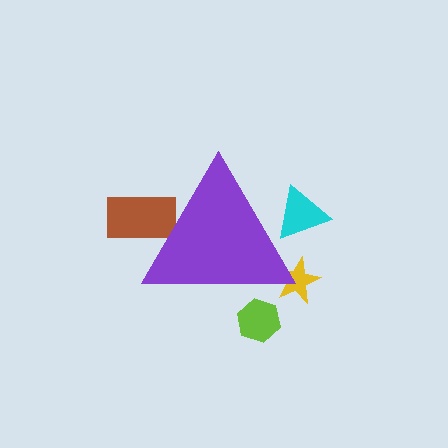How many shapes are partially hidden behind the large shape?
4 shapes are partially hidden.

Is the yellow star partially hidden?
Yes, the yellow star is partially hidden behind the purple triangle.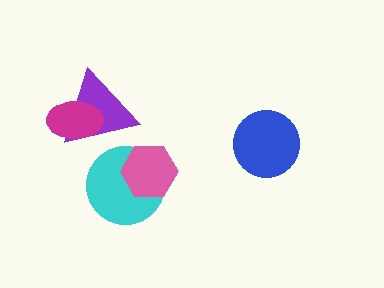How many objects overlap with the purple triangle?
1 object overlaps with the purple triangle.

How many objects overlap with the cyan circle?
1 object overlaps with the cyan circle.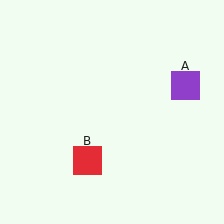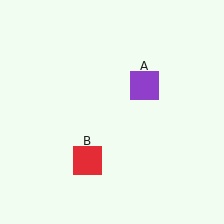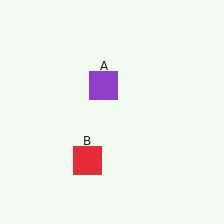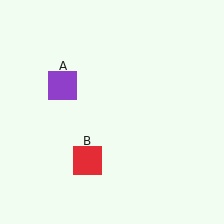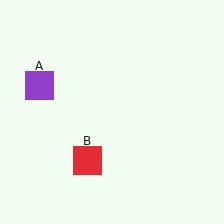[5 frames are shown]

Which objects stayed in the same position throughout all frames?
Red square (object B) remained stationary.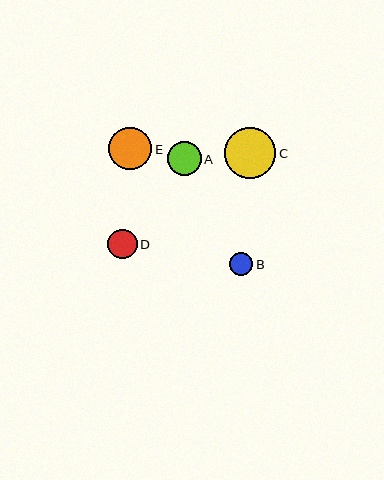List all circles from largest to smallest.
From largest to smallest: C, E, A, D, B.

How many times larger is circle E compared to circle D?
Circle E is approximately 1.5 times the size of circle D.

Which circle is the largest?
Circle C is the largest with a size of approximately 51 pixels.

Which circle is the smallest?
Circle B is the smallest with a size of approximately 23 pixels.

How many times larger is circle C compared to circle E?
Circle C is approximately 1.2 times the size of circle E.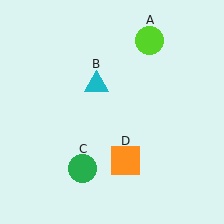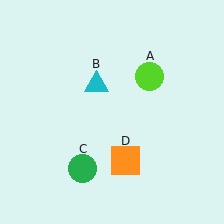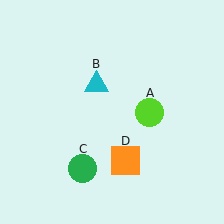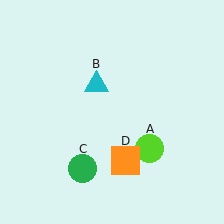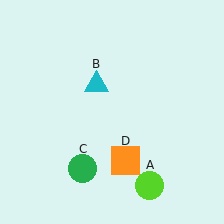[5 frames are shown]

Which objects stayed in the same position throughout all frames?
Cyan triangle (object B) and green circle (object C) and orange square (object D) remained stationary.